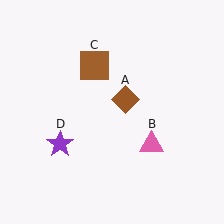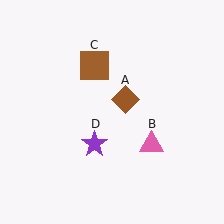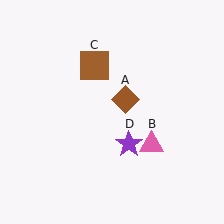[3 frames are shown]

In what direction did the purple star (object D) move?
The purple star (object D) moved right.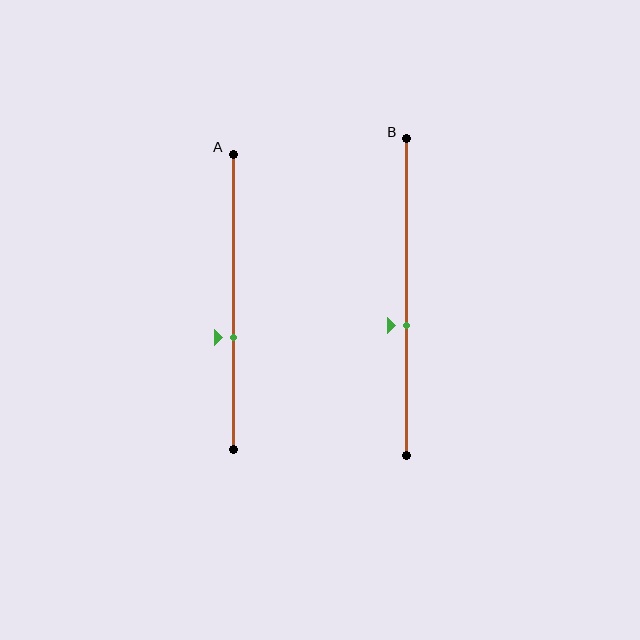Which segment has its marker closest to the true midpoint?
Segment B has its marker closest to the true midpoint.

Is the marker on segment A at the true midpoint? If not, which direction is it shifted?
No, the marker on segment A is shifted downward by about 12% of the segment length.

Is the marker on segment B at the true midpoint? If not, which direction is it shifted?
No, the marker on segment B is shifted downward by about 9% of the segment length.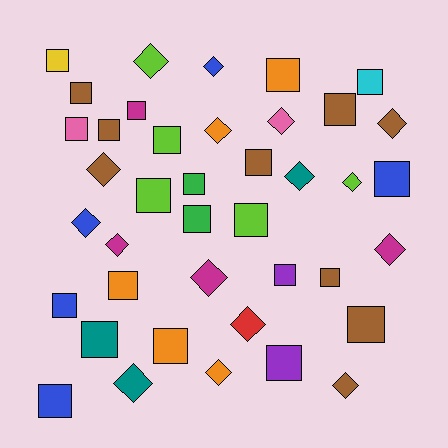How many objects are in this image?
There are 40 objects.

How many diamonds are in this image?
There are 16 diamonds.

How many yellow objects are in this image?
There is 1 yellow object.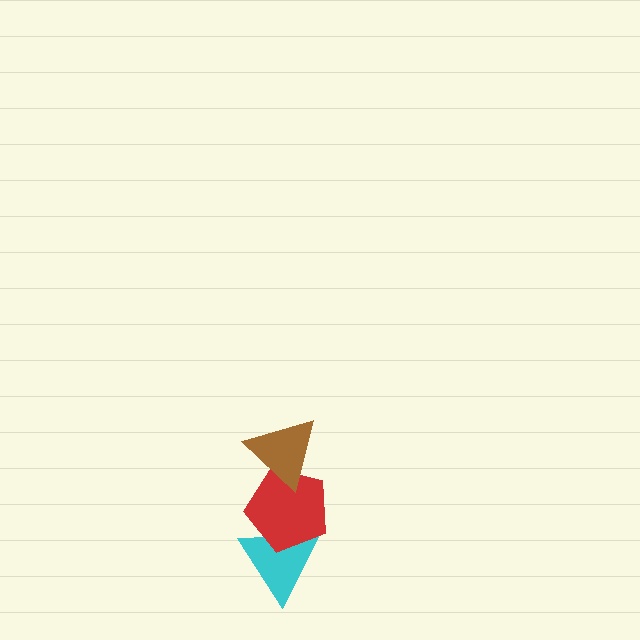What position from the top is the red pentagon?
The red pentagon is 2nd from the top.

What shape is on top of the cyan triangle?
The red pentagon is on top of the cyan triangle.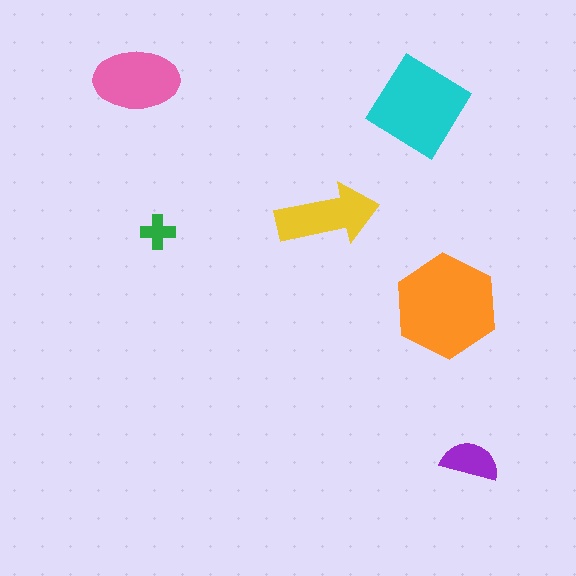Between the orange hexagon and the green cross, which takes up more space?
The orange hexagon.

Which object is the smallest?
The green cross.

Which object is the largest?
The orange hexagon.